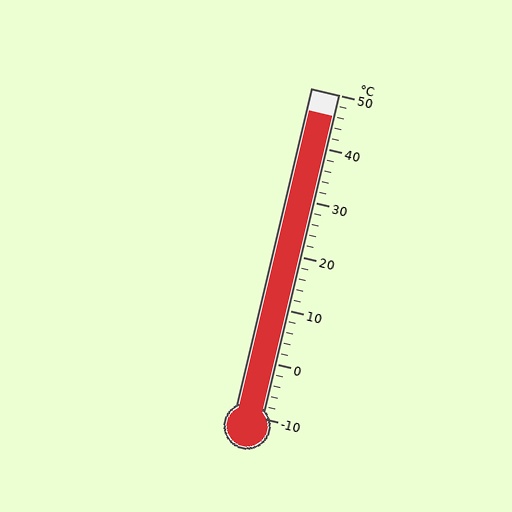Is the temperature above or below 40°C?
The temperature is above 40°C.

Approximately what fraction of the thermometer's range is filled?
The thermometer is filled to approximately 95% of its range.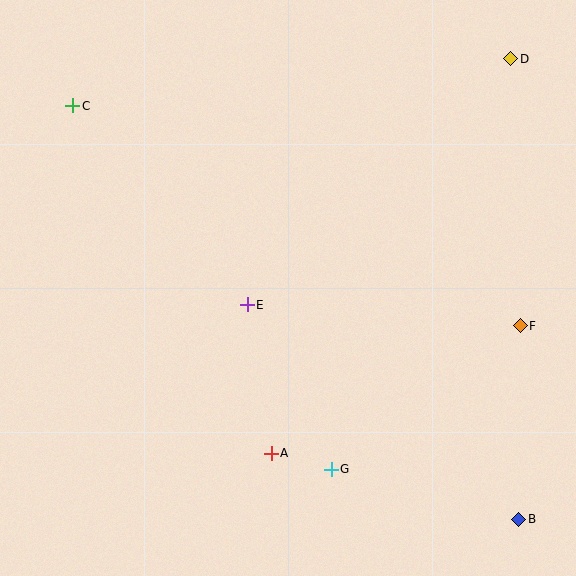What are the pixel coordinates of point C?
Point C is at (73, 106).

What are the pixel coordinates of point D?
Point D is at (511, 59).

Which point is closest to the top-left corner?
Point C is closest to the top-left corner.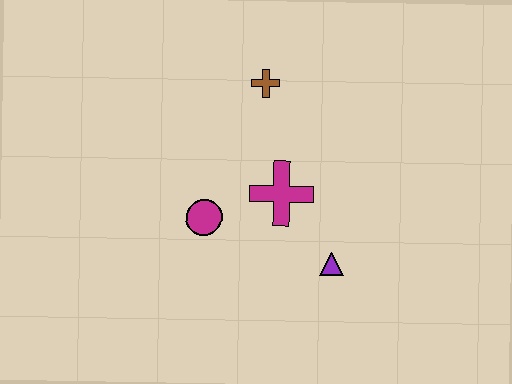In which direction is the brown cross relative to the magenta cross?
The brown cross is above the magenta cross.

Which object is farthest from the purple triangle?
The brown cross is farthest from the purple triangle.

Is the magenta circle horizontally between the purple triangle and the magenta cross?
No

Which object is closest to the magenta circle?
The magenta cross is closest to the magenta circle.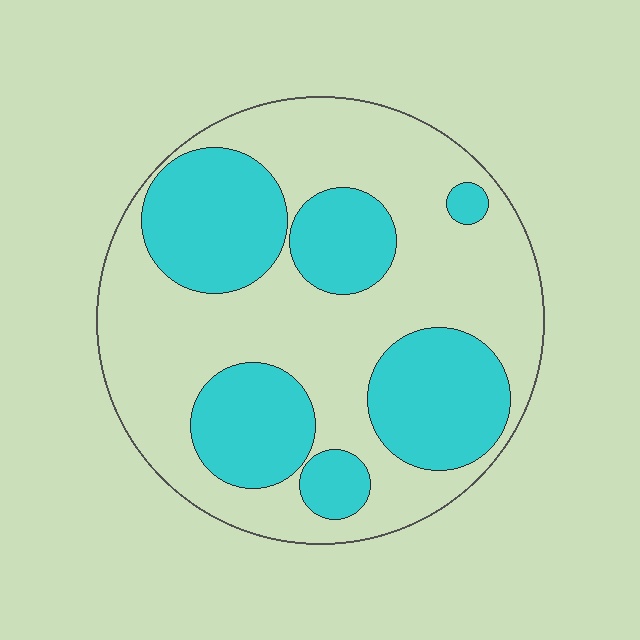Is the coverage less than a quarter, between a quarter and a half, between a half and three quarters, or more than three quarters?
Between a quarter and a half.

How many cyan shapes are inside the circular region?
6.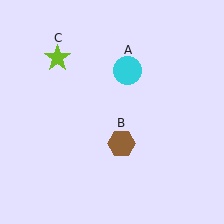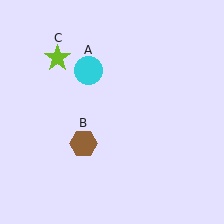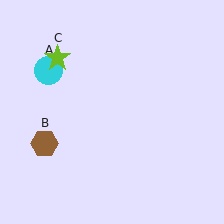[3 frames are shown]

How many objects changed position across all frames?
2 objects changed position: cyan circle (object A), brown hexagon (object B).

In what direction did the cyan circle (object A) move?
The cyan circle (object A) moved left.